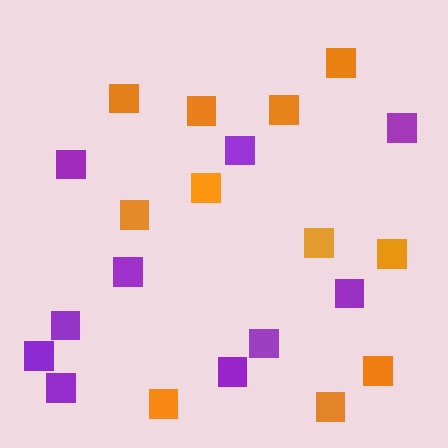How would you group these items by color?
There are 2 groups: one group of orange squares (11) and one group of purple squares (10).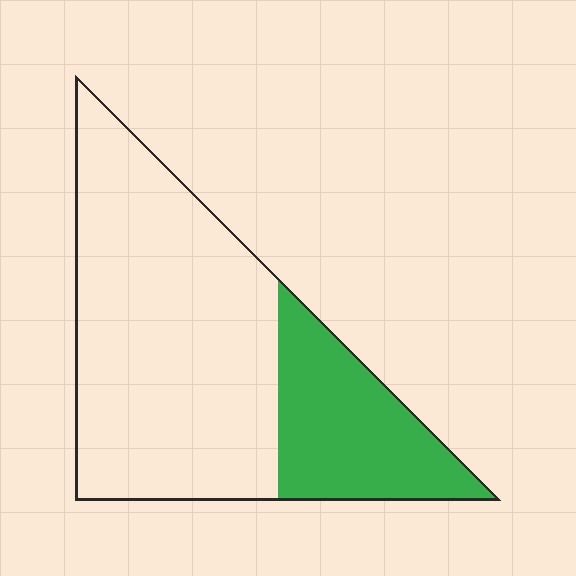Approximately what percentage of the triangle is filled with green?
Approximately 25%.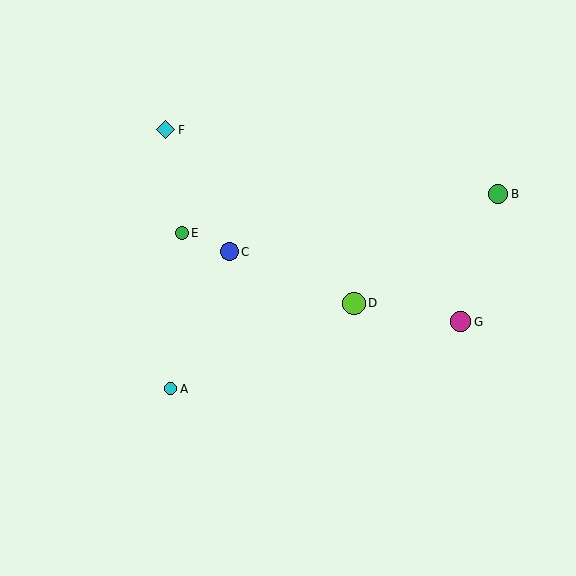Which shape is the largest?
The lime circle (labeled D) is the largest.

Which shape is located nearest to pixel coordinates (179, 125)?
The cyan diamond (labeled F) at (166, 130) is nearest to that location.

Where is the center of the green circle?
The center of the green circle is at (182, 233).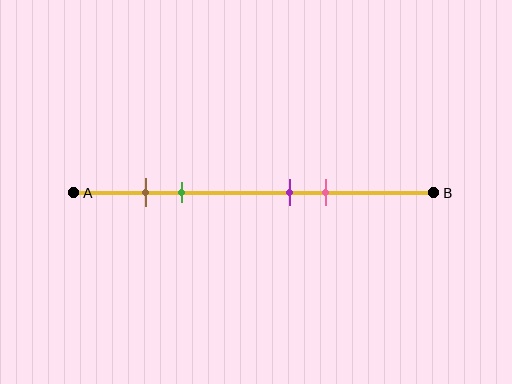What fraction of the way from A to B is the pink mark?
The pink mark is approximately 70% (0.7) of the way from A to B.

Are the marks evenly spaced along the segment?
No, the marks are not evenly spaced.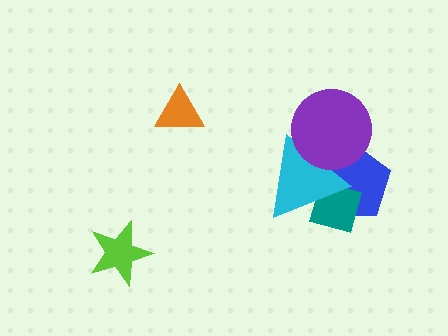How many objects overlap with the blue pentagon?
3 objects overlap with the blue pentagon.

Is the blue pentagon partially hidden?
Yes, it is partially covered by another shape.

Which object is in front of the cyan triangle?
The purple circle is in front of the cyan triangle.